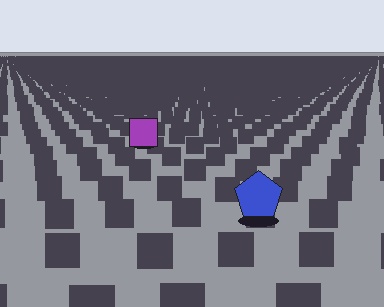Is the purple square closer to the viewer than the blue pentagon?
No. The blue pentagon is closer — you can tell from the texture gradient: the ground texture is coarser near it.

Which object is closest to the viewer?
The blue pentagon is closest. The texture marks near it are larger and more spread out.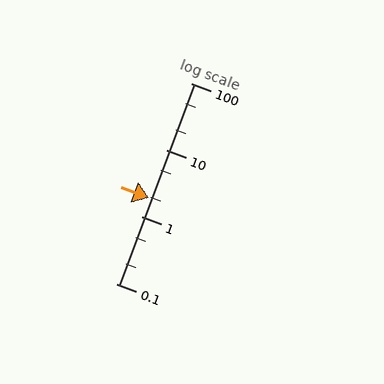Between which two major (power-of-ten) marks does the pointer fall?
The pointer is between 1 and 10.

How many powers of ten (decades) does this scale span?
The scale spans 3 decades, from 0.1 to 100.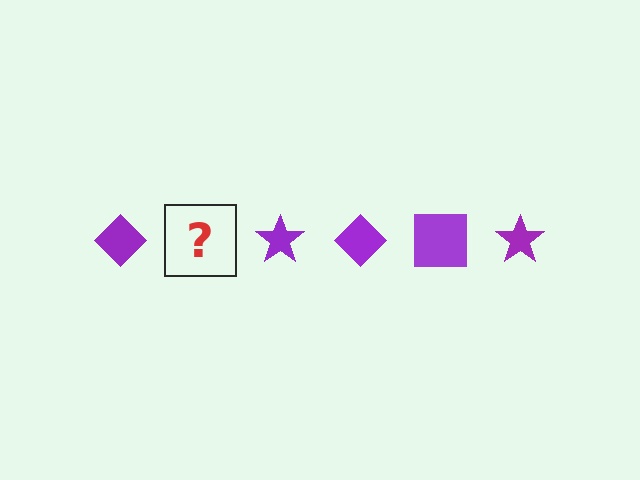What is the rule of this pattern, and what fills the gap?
The rule is that the pattern cycles through diamond, square, star shapes in purple. The gap should be filled with a purple square.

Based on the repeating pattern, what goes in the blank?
The blank should be a purple square.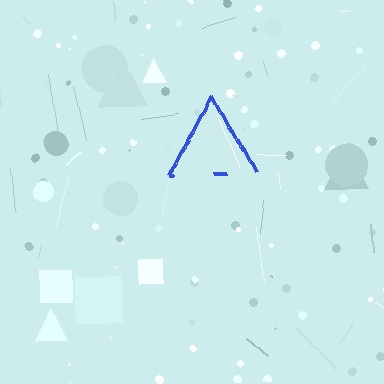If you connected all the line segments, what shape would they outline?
They would outline a triangle.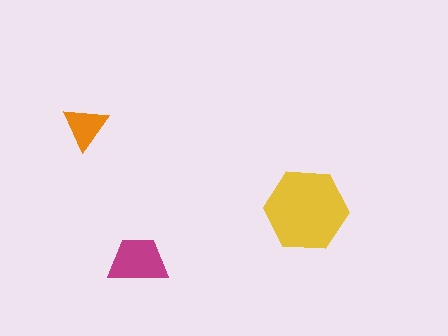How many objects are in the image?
There are 3 objects in the image.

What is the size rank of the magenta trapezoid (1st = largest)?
2nd.